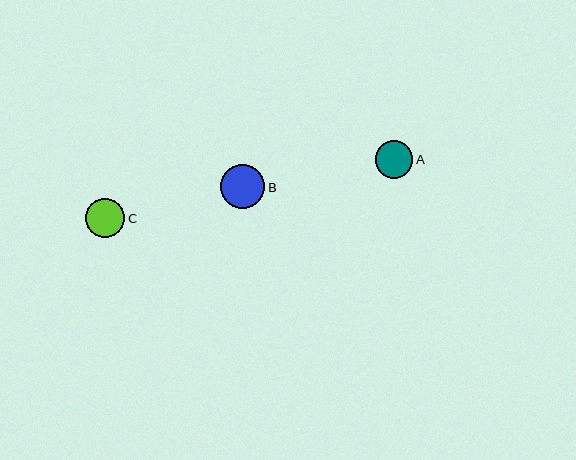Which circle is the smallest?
Circle A is the smallest with a size of approximately 38 pixels.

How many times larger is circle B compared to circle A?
Circle B is approximately 1.2 times the size of circle A.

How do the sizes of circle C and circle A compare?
Circle C and circle A are approximately the same size.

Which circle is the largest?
Circle B is the largest with a size of approximately 44 pixels.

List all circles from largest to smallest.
From largest to smallest: B, C, A.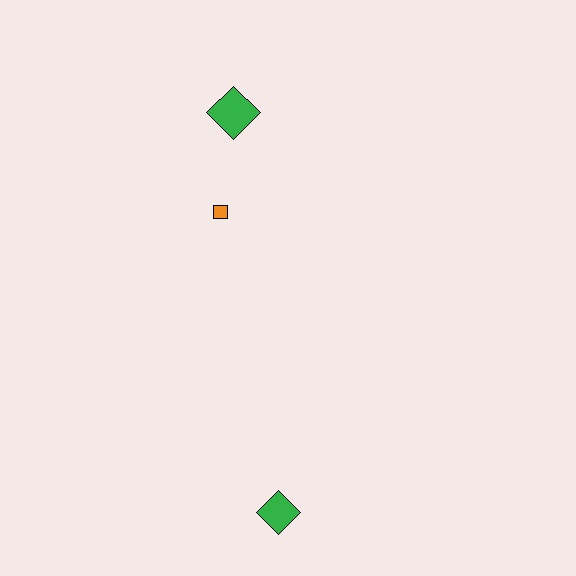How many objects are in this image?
There are 3 objects.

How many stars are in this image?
There are no stars.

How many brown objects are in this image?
There are no brown objects.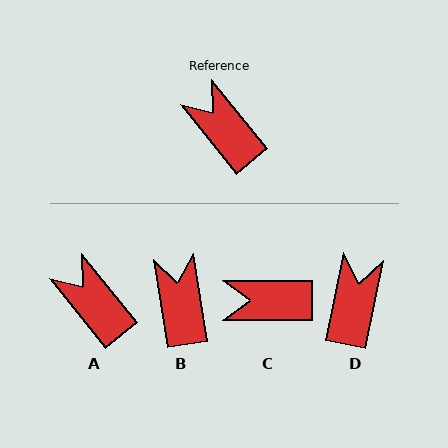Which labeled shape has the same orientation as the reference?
A.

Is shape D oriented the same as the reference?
No, it is off by about 50 degrees.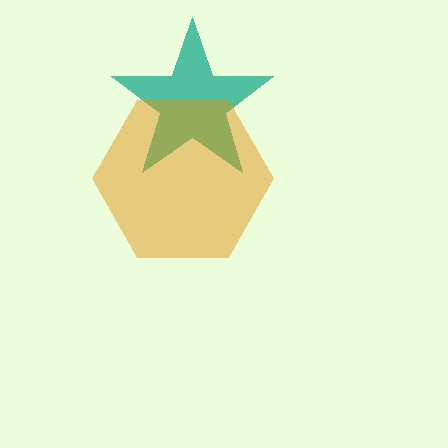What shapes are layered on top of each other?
The layered shapes are: a teal star, an orange hexagon.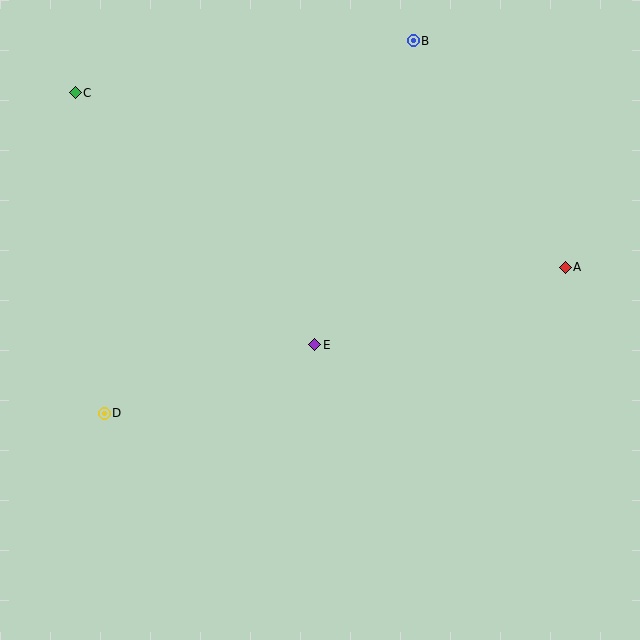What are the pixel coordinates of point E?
Point E is at (315, 345).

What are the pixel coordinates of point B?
Point B is at (413, 41).